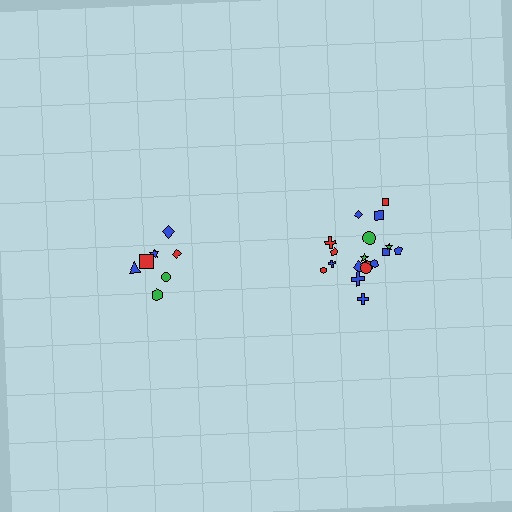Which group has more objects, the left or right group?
The right group.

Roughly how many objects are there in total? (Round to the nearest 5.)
Roughly 25 objects in total.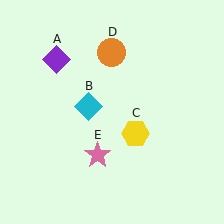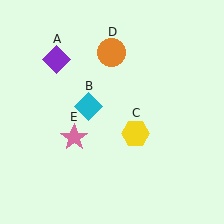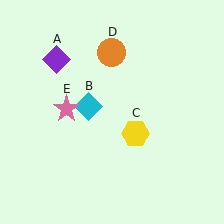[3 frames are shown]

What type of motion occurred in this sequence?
The pink star (object E) rotated clockwise around the center of the scene.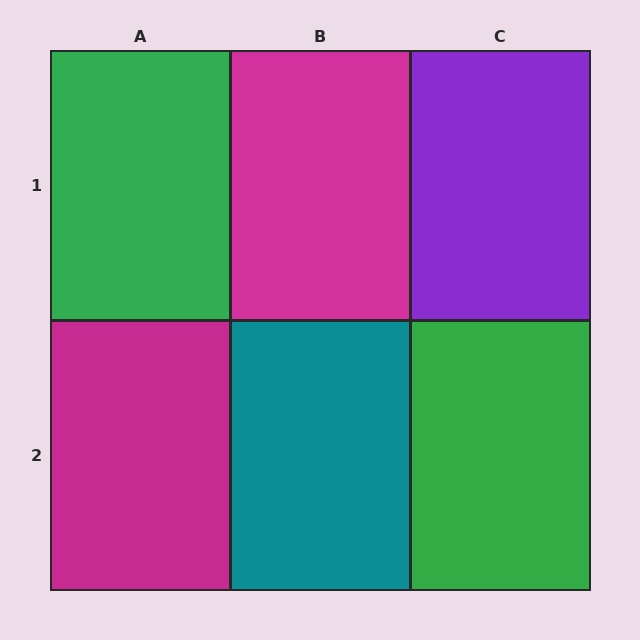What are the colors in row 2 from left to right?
Magenta, teal, green.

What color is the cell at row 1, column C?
Purple.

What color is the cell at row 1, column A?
Green.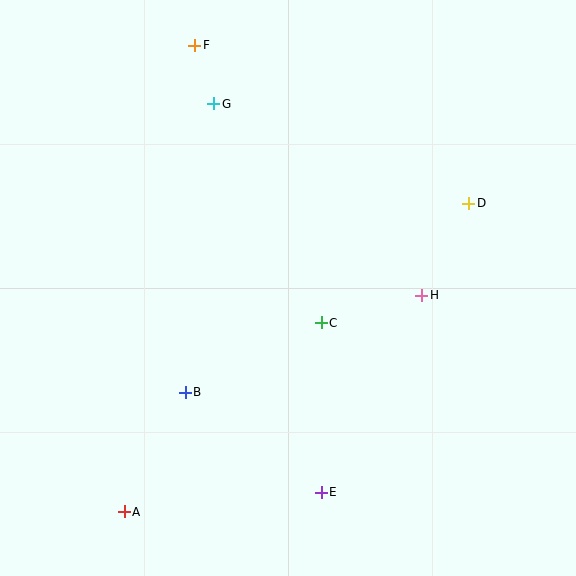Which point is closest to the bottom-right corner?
Point E is closest to the bottom-right corner.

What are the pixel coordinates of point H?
Point H is at (422, 295).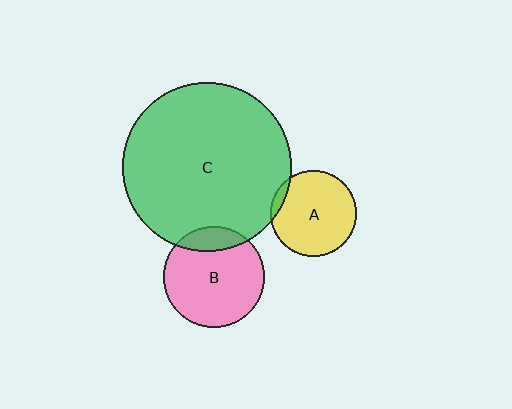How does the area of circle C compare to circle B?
Approximately 2.8 times.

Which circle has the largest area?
Circle C (green).